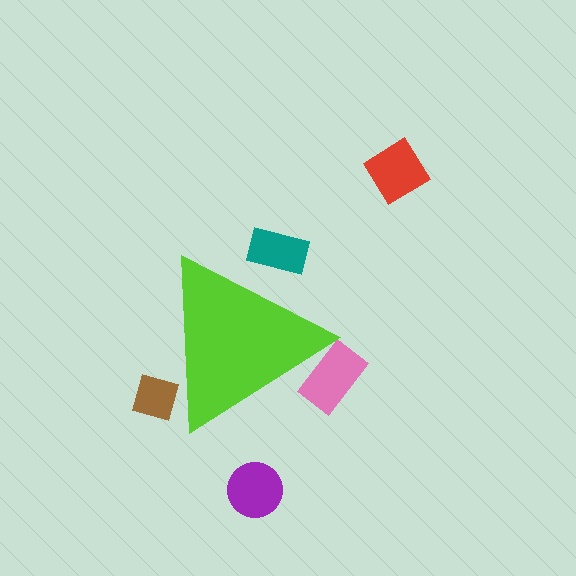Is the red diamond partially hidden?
No, the red diamond is fully visible.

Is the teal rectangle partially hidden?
Yes, the teal rectangle is partially hidden behind the lime triangle.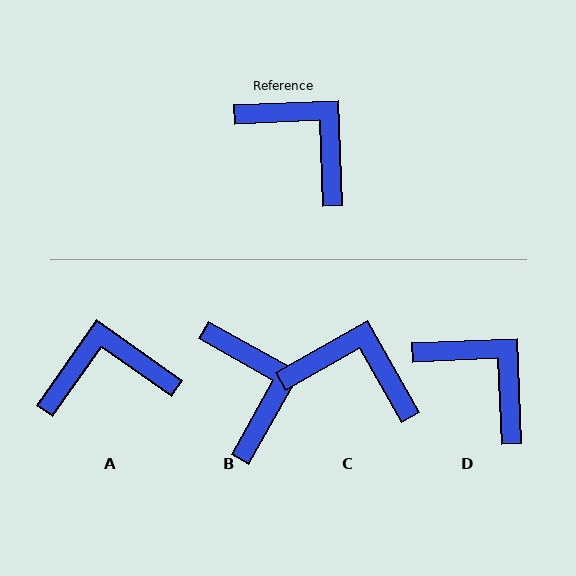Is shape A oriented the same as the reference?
No, it is off by about 53 degrees.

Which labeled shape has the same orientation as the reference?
D.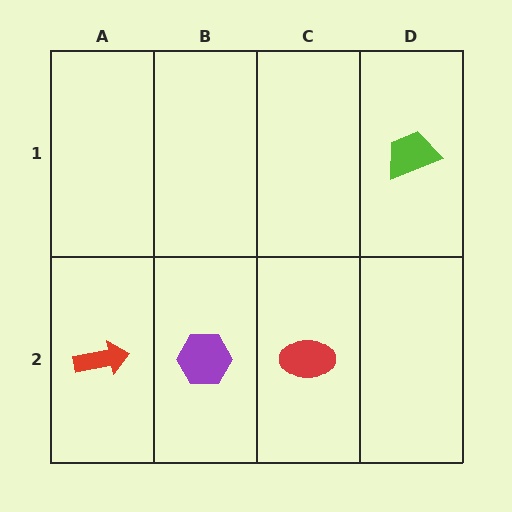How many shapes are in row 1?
1 shape.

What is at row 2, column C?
A red ellipse.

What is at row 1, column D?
A lime trapezoid.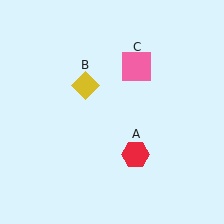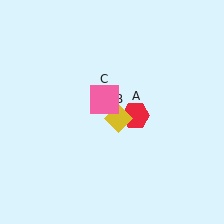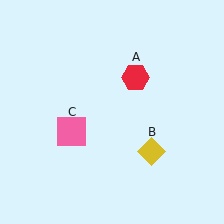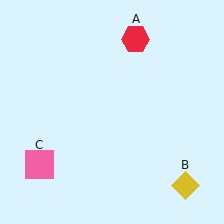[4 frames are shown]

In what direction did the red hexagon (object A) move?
The red hexagon (object A) moved up.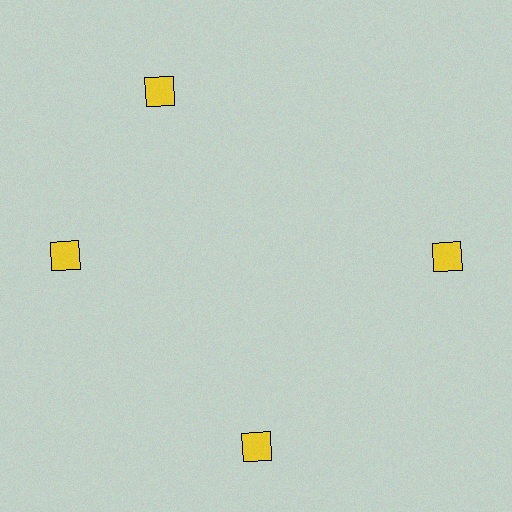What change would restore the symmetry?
The symmetry would be restored by rotating it back into even spacing with its neighbors so that all 4 squares sit at equal angles and equal distance from the center.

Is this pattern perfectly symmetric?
No. The 4 yellow squares are arranged in a ring, but one element near the 12 o'clock position is rotated out of alignment along the ring, breaking the 4-fold rotational symmetry.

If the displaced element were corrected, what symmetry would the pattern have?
It would have 4-fold rotational symmetry — the pattern would map onto itself every 90 degrees.